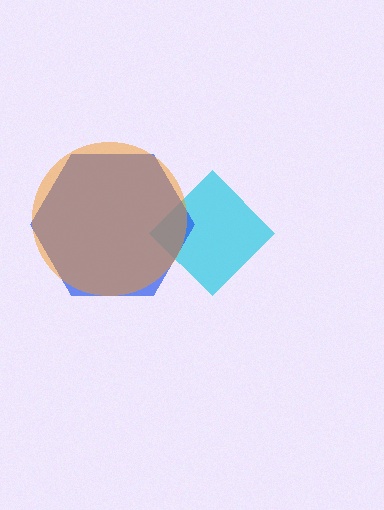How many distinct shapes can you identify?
There are 3 distinct shapes: a cyan diamond, a blue hexagon, an orange circle.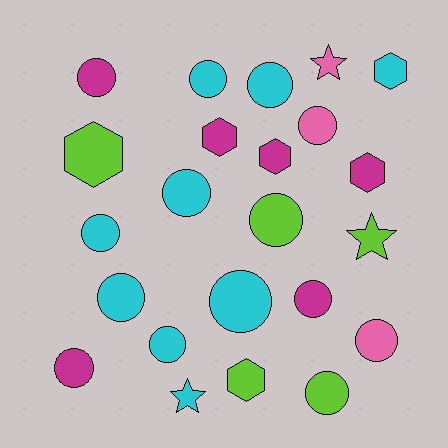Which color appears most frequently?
Cyan, with 9 objects.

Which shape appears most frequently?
Circle, with 14 objects.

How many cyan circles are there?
There are 7 cyan circles.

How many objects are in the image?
There are 23 objects.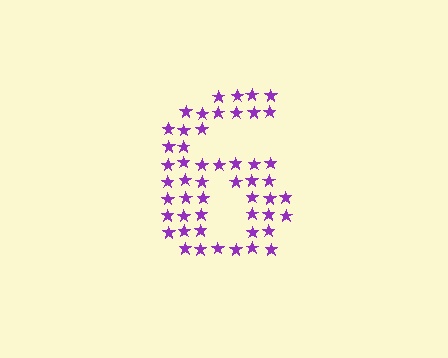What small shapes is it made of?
It is made of small stars.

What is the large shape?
The large shape is the digit 6.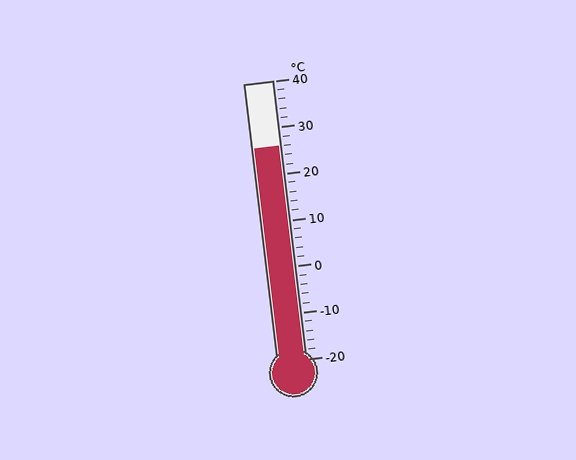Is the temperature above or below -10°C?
The temperature is above -10°C.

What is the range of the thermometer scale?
The thermometer scale ranges from -20°C to 40°C.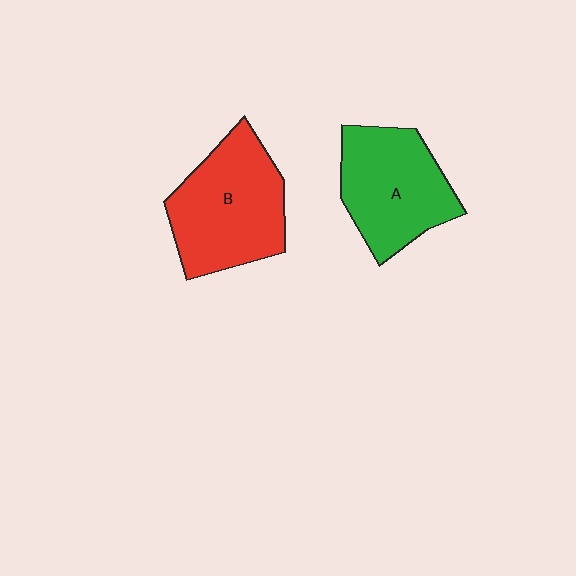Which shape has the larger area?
Shape B (red).